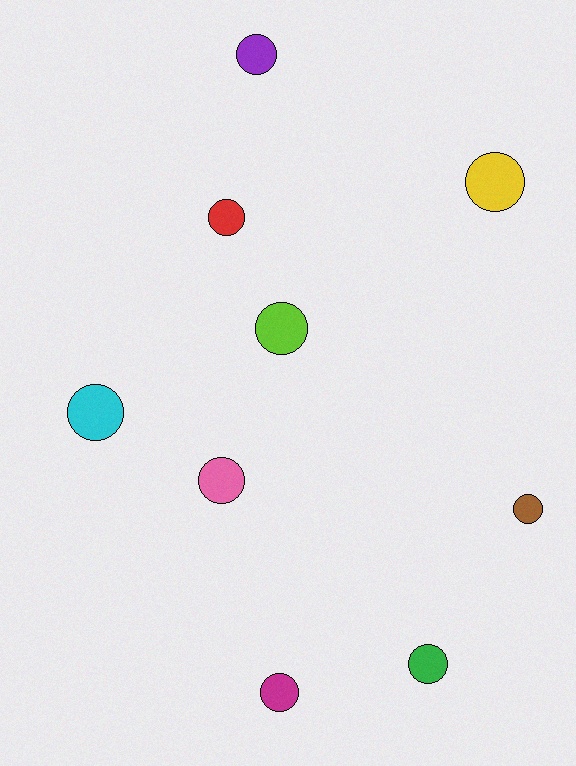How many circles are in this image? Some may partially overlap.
There are 9 circles.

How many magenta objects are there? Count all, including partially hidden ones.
There is 1 magenta object.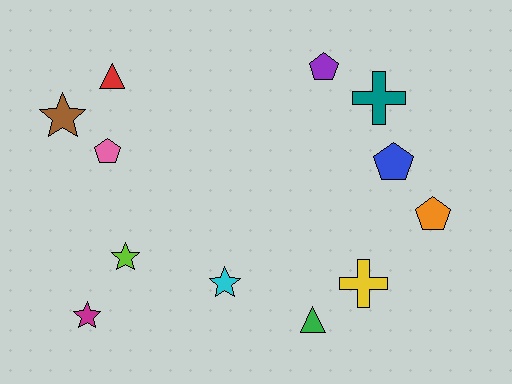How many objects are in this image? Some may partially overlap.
There are 12 objects.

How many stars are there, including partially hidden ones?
There are 4 stars.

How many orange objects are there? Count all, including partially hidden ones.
There is 1 orange object.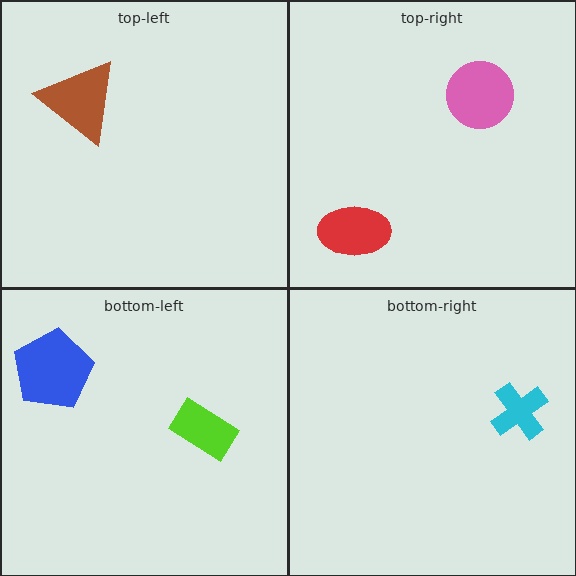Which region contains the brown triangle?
The top-left region.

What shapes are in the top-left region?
The brown triangle.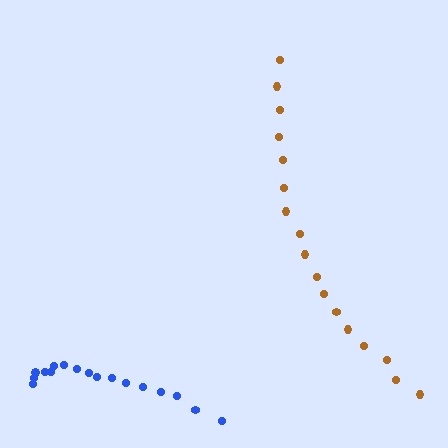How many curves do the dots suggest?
There are 2 distinct paths.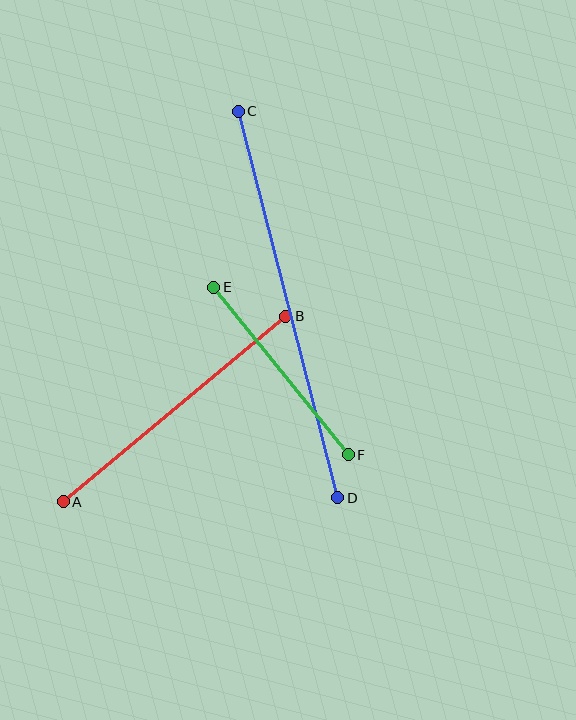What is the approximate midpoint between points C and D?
The midpoint is at approximately (288, 305) pixels.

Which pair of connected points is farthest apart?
Points C and D are farthest apart.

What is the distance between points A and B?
The distance is approximately 289 pixels.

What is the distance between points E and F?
The distance is approximately 215 pixels.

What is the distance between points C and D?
The distance is approximately 399 pixels.